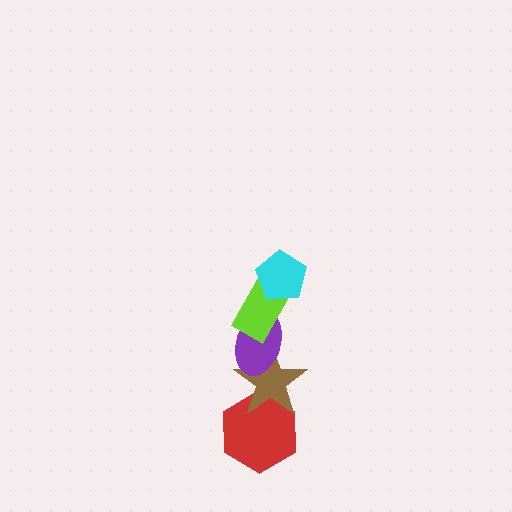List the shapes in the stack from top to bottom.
From top to bottom: the cyan pentagon, the lime rectangle, the purple ellipse, the brown star, the red hexagon.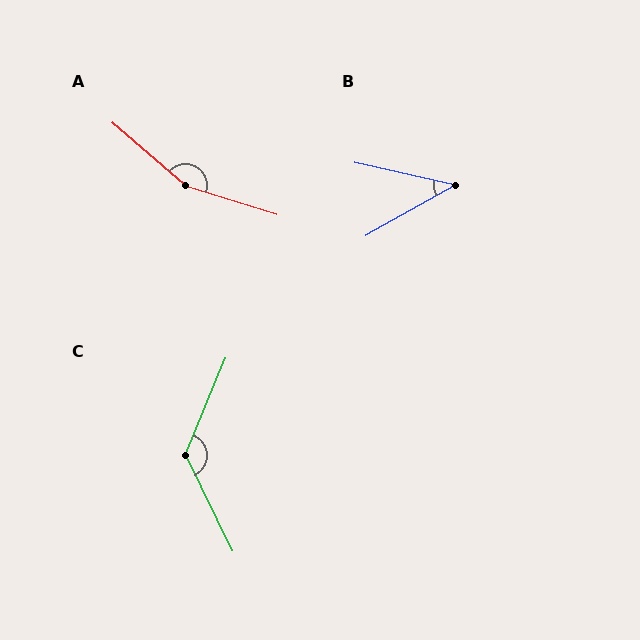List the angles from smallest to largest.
B (42°), C (132°), A (156°).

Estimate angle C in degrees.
Approximately 132 degrees.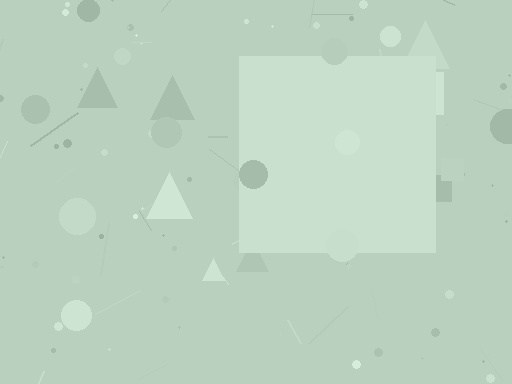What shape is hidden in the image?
A square is hidden in the image.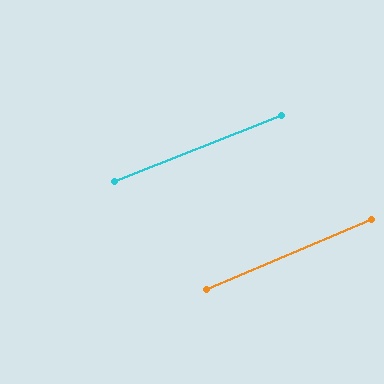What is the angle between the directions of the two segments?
Approximately 2 degrees.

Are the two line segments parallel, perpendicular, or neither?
Parallel — their directions differ by only 1.7°.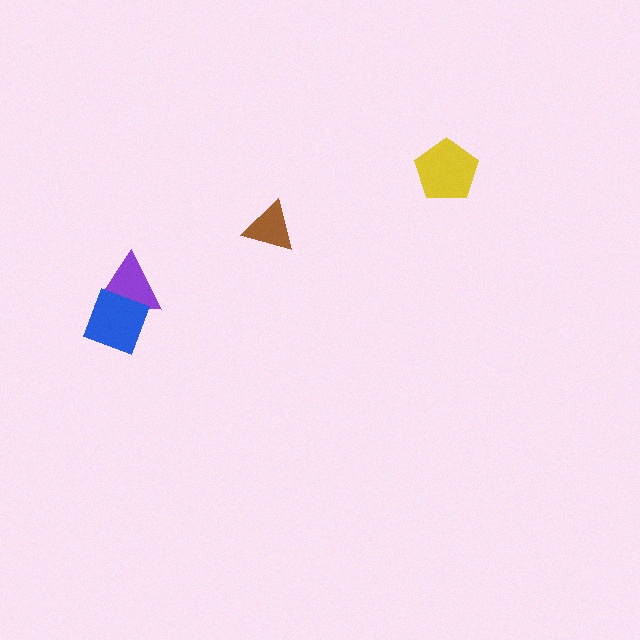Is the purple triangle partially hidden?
Yes, it is partially covered by another shape.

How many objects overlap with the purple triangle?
1 object overlaps with the purple triangle.